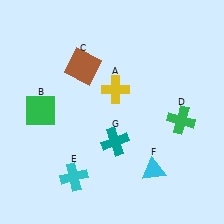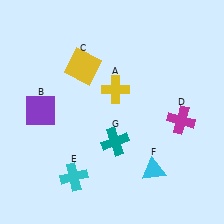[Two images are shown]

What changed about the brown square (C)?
In Image 1, C is brown. In Image 2, it changed to yellow.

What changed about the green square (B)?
In Image 1, B is green. In Image 2, it changed to purple.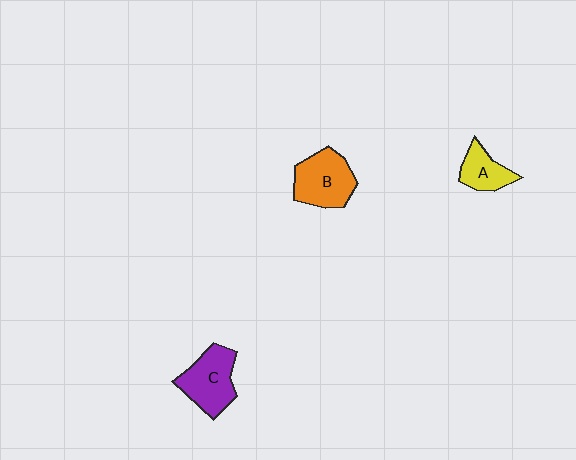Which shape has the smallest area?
Shape A (yellow).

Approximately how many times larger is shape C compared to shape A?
Approximately 1.6 times.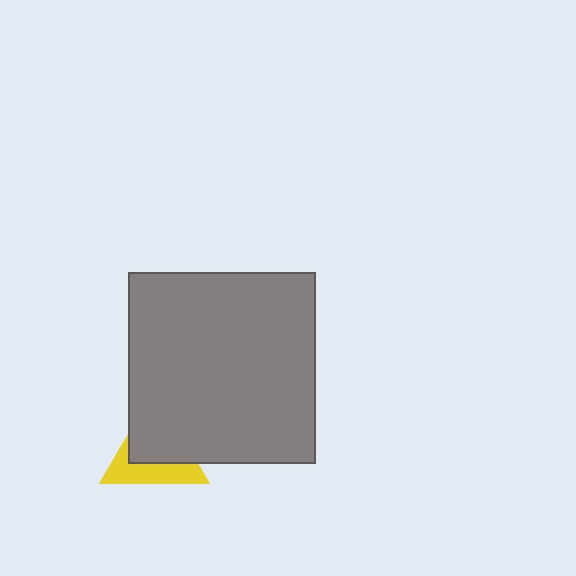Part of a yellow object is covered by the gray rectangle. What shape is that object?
It is a triangle.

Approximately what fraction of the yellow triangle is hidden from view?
Roughly 58% of the yellow triangle is hidden behind the gray rectangle.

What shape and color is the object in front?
The object in front is a gray rectangle.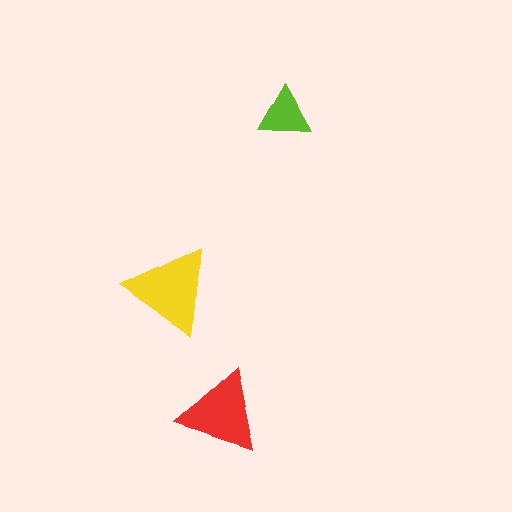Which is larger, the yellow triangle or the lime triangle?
The yellow one.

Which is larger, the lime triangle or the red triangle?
The red one.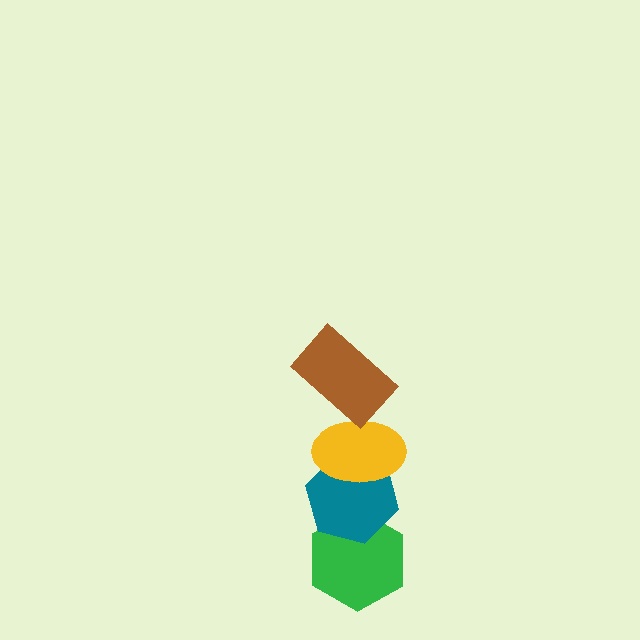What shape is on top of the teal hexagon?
The yellow ellipse is on top of the teal hexagon.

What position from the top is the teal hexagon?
The teal hexagon is 3rd from the top.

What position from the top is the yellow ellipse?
The yellow ellipse is 2nd from the top.